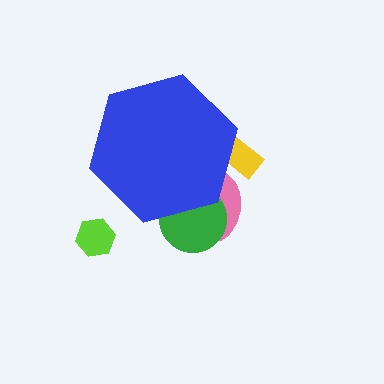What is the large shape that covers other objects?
A blue hexagon.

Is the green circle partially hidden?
Yes, the green circle is partially hidden behind the blue hexagon.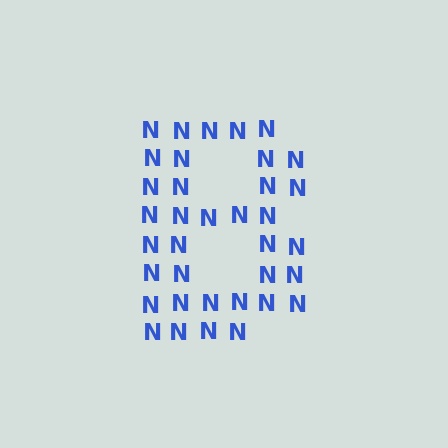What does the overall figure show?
The overall figure shows the letter B.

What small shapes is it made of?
It is made of small letter N's.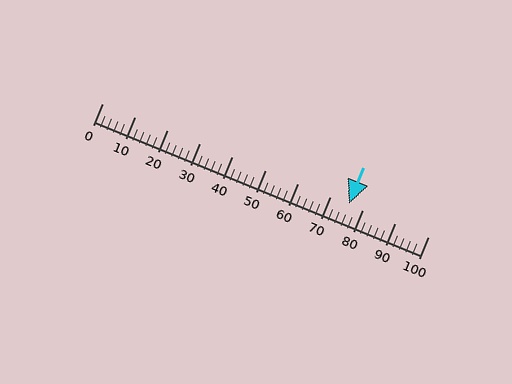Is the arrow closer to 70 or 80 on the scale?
The arrow is closer to 80.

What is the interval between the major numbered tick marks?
The major tick marks are spaced 10 units apart.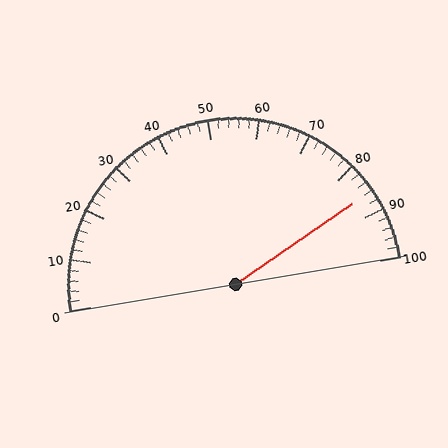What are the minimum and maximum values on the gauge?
The gauge ranges from 0 to 100.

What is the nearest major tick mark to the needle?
The nearest major tick mark is 90.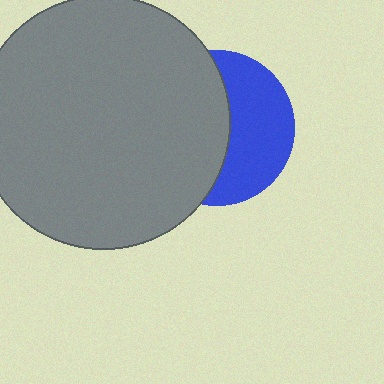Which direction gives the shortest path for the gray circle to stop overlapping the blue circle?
Moving left gives the shortest separation.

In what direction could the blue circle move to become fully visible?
The blue circle could move right. That would shift it out from behind the gray circle entirely.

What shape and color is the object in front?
The object in front is a gray circle.